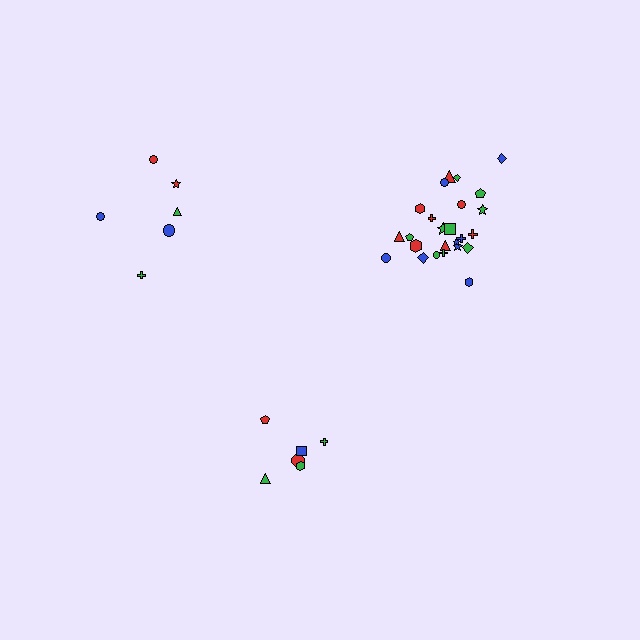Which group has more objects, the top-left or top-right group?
The top-right group.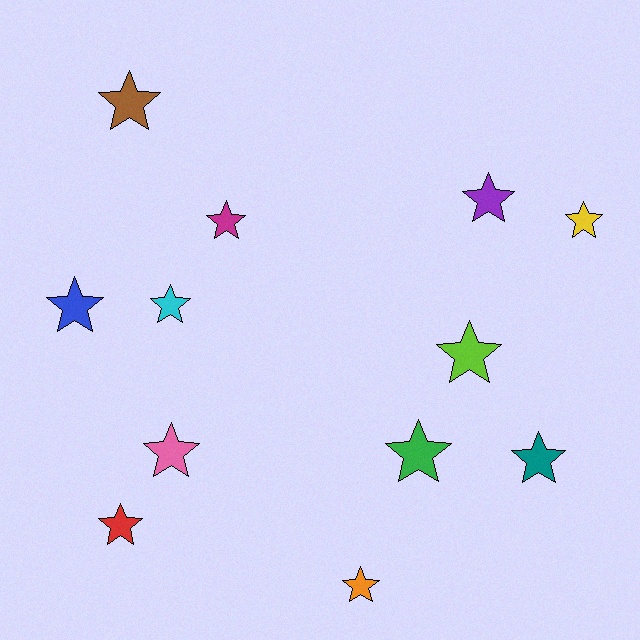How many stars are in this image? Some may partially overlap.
There are 12 stars.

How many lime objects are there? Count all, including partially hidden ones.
There is 1 lime object.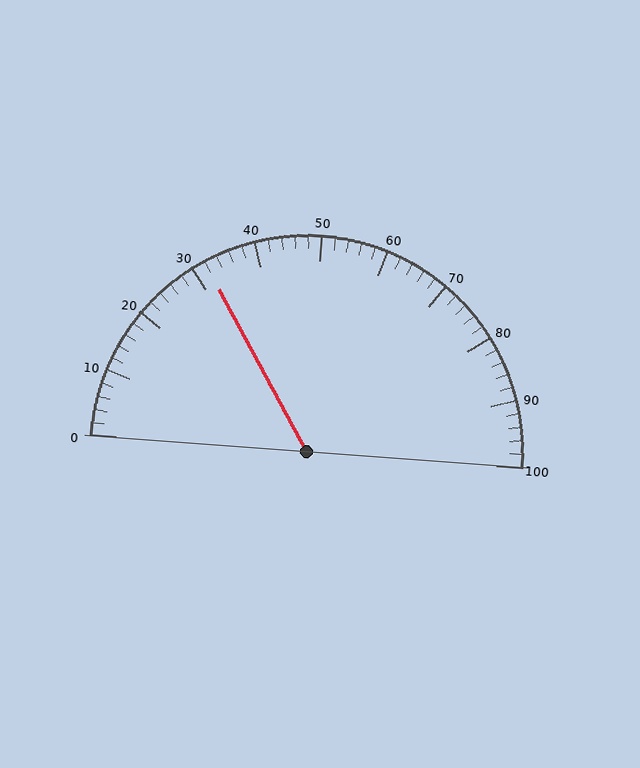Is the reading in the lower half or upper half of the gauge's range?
The reading is in the lower half of the range (0 to 100).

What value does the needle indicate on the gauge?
The needle indicates approximately 32.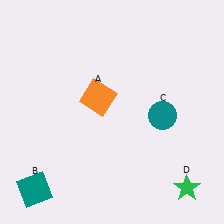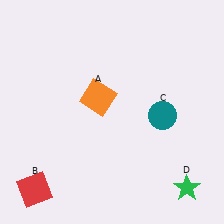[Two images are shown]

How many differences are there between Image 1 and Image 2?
There is 1 difference between the two images.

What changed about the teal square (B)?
In Image 1, B is teal. In Image 2, it changed to red.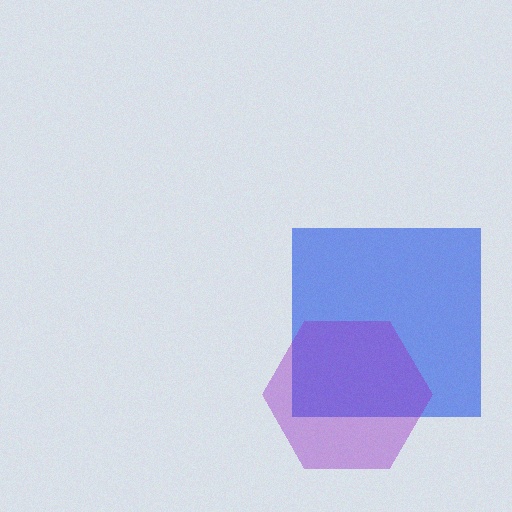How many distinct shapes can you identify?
There are 2 distinct shapes: a blue square, a purple hexagon.